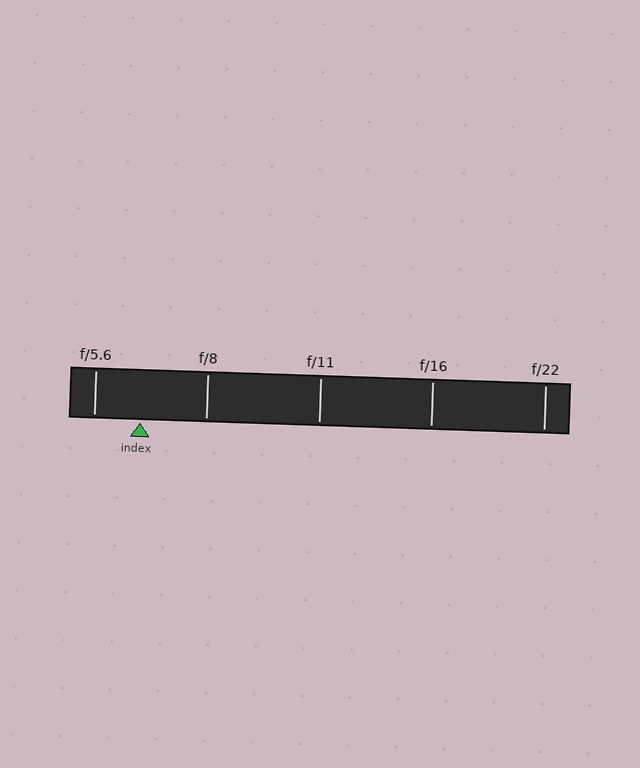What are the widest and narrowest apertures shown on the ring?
The widest aperture shown is f/5.6 and the narrowest is f/22.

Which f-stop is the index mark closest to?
The index mark is closest to f/5.6.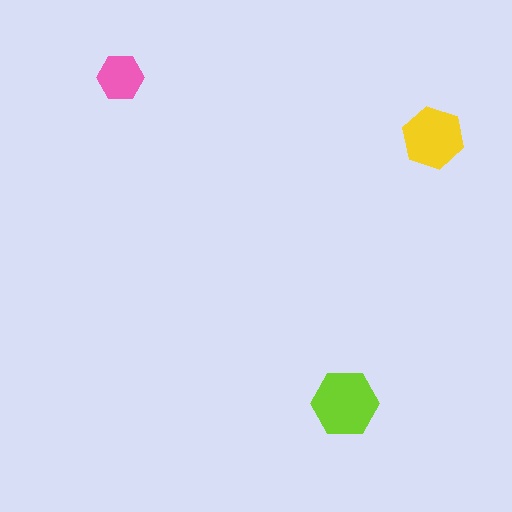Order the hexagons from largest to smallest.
the lime one, the yellow one, the pink one.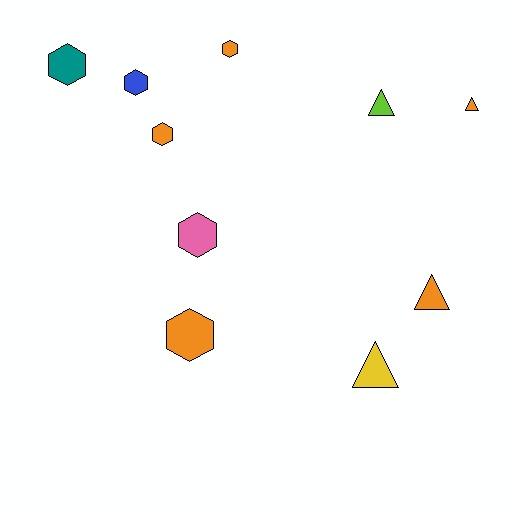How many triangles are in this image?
There are 4 triangles.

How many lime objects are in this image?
There is 1 lime object.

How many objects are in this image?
There are 10 objects.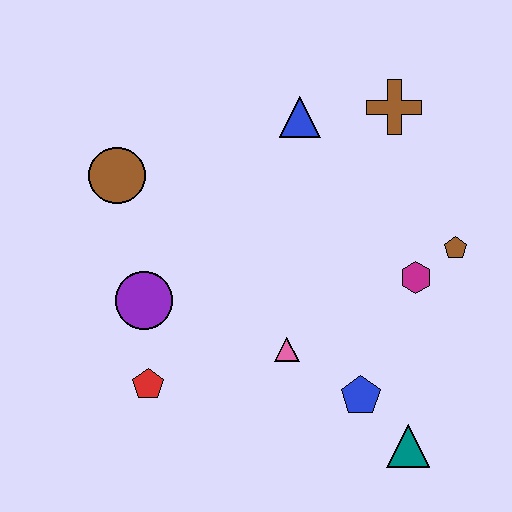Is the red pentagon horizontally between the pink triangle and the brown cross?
No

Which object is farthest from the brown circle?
The teal triangle is farthest from the brown circle.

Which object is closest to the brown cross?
The blue triangle is closest to the brown cross.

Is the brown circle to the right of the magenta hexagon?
No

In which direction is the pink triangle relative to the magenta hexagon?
The pink triangle is to the left of the magenta hexagon.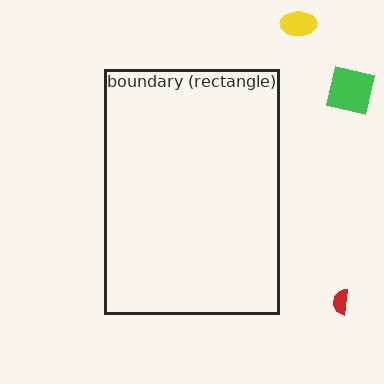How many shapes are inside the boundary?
0 inside, 3 outside.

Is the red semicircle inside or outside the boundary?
Outside.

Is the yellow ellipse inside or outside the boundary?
Outside.